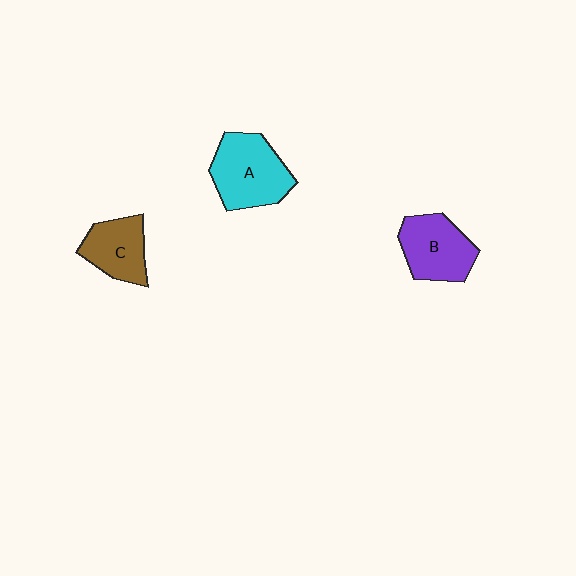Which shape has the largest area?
Shape A (cyan).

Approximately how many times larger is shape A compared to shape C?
Approximately 1.4 times.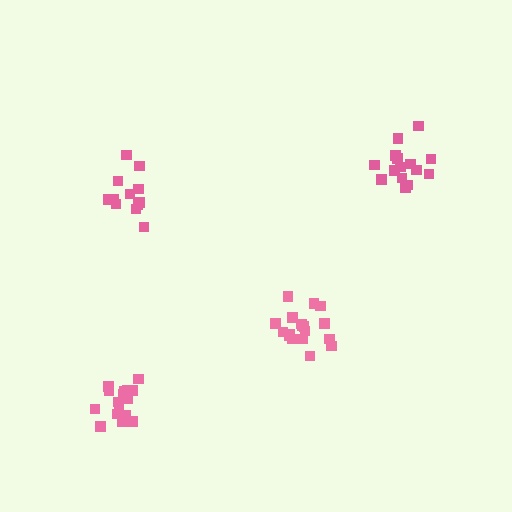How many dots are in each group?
Group 1: 12 dots, Group 2: 18 dots, Group 3: 15 dots, Group 4: 16 dots (61 total).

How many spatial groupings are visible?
There are 4 spatial groupings.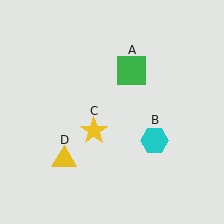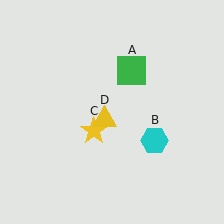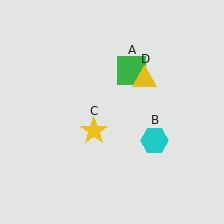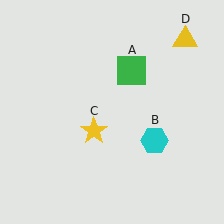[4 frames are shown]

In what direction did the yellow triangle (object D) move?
The yellow triangle (object D) moved up and to the right.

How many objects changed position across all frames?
1 object changed position: yellow triangle (object D).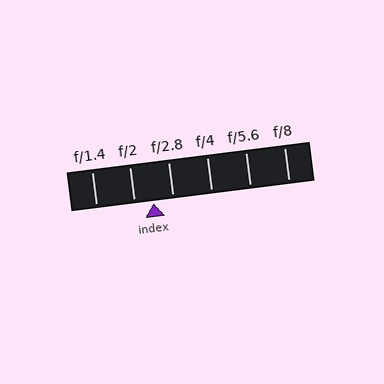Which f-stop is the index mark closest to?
The index mark is closest to f/2.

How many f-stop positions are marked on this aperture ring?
There are 6 f-stop positions marked.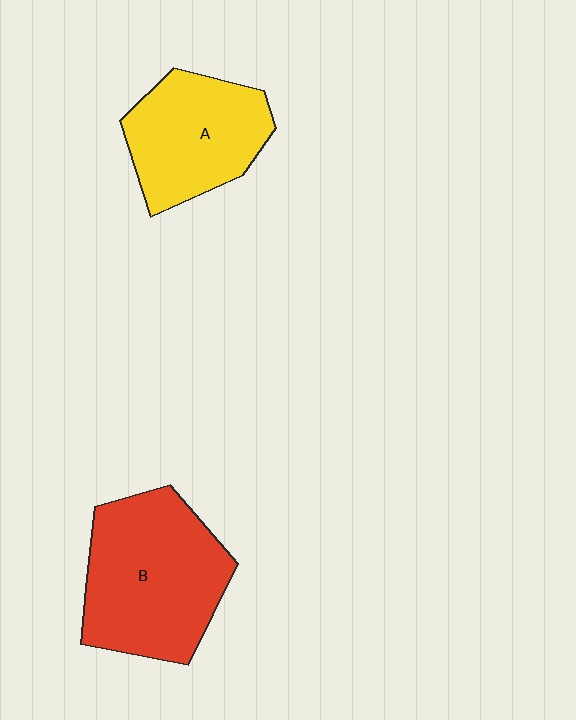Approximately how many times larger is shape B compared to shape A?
Approximately 1.3 times.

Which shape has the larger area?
Shape B (red).